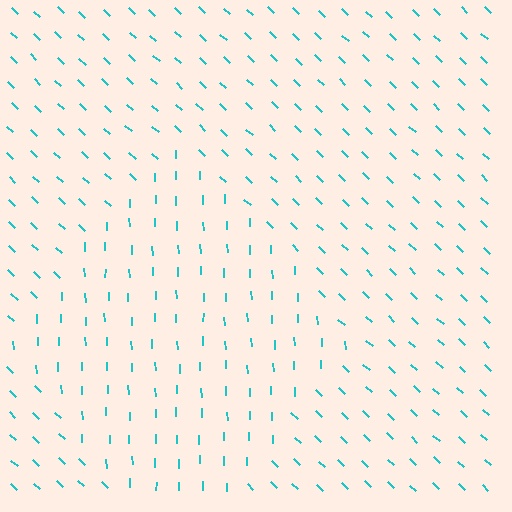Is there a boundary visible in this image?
Yes, there is a texture boundary formed by a change in line orientation.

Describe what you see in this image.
The image is filled with small cyan line segments. A diamond region in the image has lines oriented differently from the surrounding lines, creating a visible texture boundary.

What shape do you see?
I see a diamond.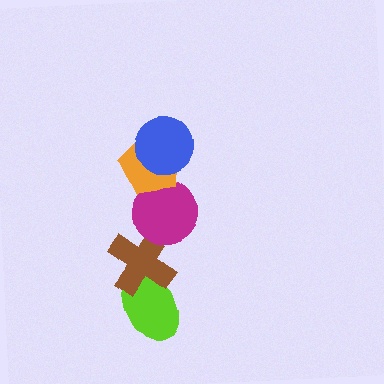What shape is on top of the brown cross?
The magenta circle is on top of the brown cross.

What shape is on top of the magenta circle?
The orange pentagon is on top of the magenta circle.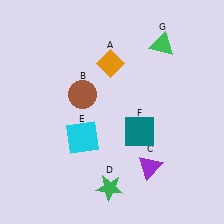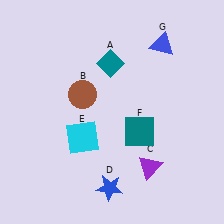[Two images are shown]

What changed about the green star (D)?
In Image 1, D is green. In Image 2, it changed to blue.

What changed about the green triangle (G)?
In Image 1, G is green. In Image 2, it changed to blue.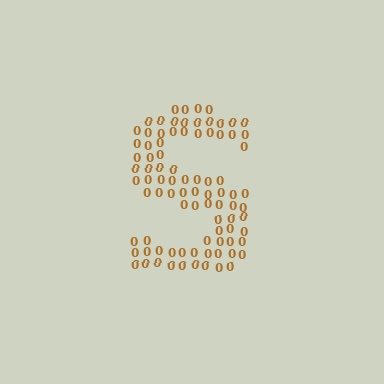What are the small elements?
The small elements are digit 0's.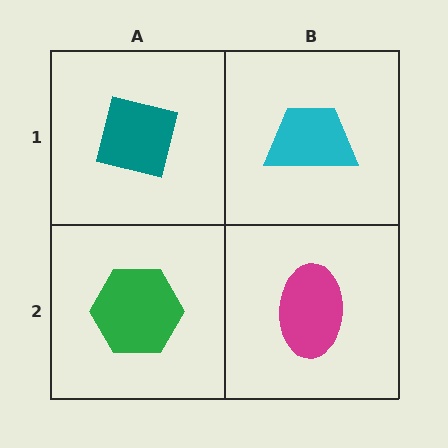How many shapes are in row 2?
2 shapes.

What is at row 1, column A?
A teal square.